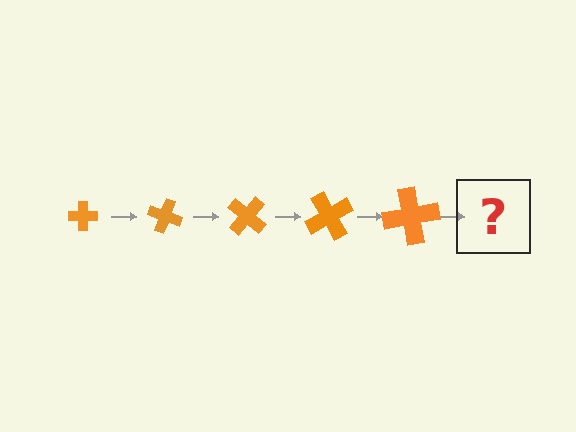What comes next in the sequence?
The next element should be a cross, larger than the previous one and rotated 100 degrees from the start.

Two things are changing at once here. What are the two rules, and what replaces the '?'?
The two rules are that the cross grows larger each step and it rotates 20 degrees each step. The '?' should be a cross, larger than the previous one and rotated 100 degrees from the start.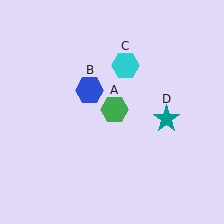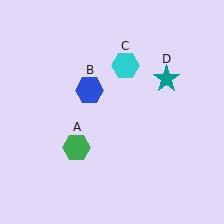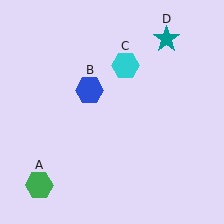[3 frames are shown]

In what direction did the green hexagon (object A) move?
The green hexagon (object A) moved down and to the left.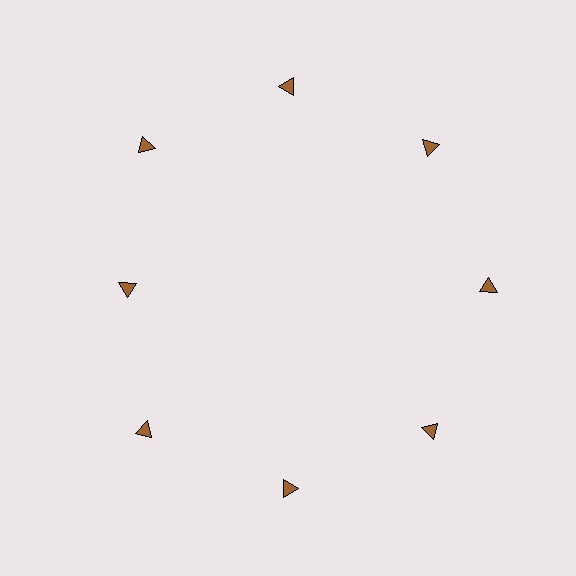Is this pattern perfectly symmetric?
No. The 8 brown triangles are arranged in a ring, but one element near the 9 o'clock position is pulled inward toward the center, breaking the 8-fold rotational symmetry.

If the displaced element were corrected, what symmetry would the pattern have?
It would have 8-fold rotational symmetry — the pattern would map onto itself every 45 degrees.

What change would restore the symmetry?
The symmetry would be restored by moving it outward, back onto the ring so that all 8 triangles sit at equal angles and equal distance from the center.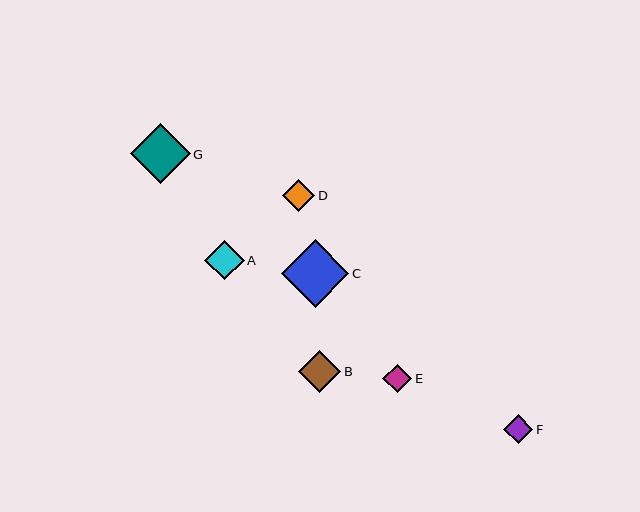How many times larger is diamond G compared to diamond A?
Diamond G is approximately 1.5 times the size of diamond A.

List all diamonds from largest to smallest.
From largest to smallest: C, G, B, A, D, F, E.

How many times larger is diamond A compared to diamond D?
Diamond A is approximately 1.2 times the size of diamond D.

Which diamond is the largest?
Diamond C is the largest with a size of approximately 68 pixels.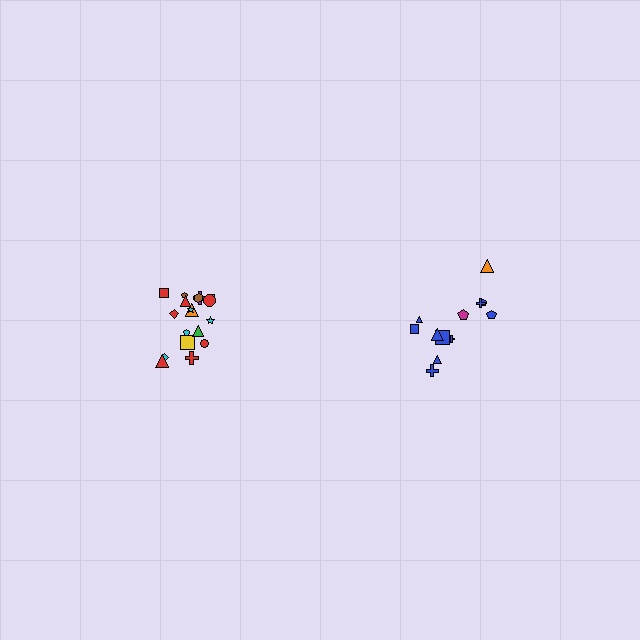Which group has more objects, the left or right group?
The left group.